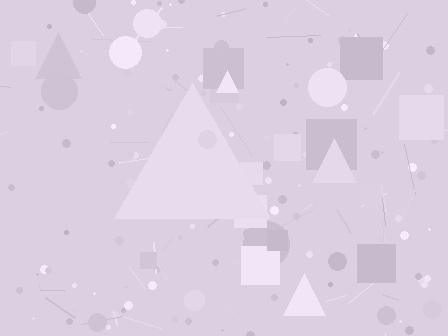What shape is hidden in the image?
A triangle is hidden in the image.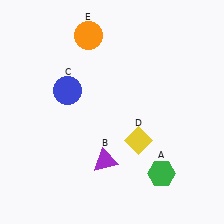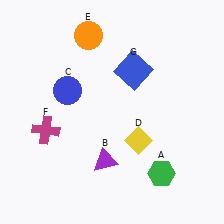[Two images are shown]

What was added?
A magenta cross (F), a blue square (G) were added in Image 2.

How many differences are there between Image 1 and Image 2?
There are 2 differences between the two images.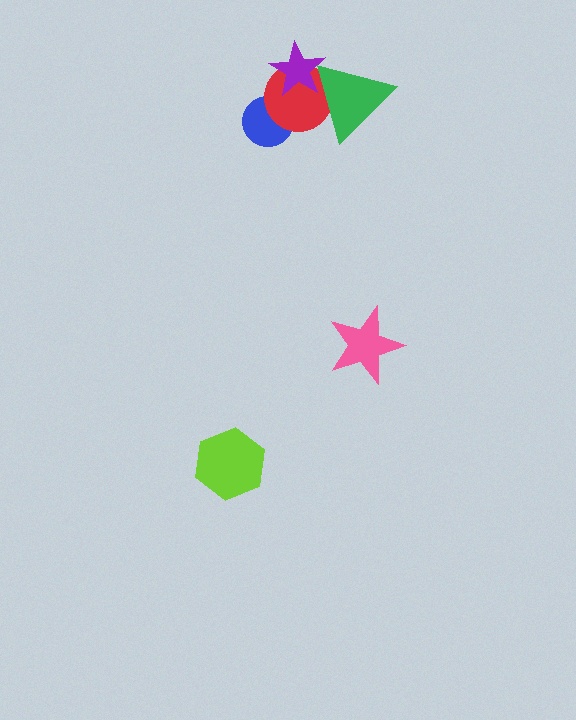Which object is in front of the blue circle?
The red circle is in front of the blue circle.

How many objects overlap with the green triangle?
2 objects overlap with the green triangle.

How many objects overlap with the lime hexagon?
0 objects overlap with the lime hexagon.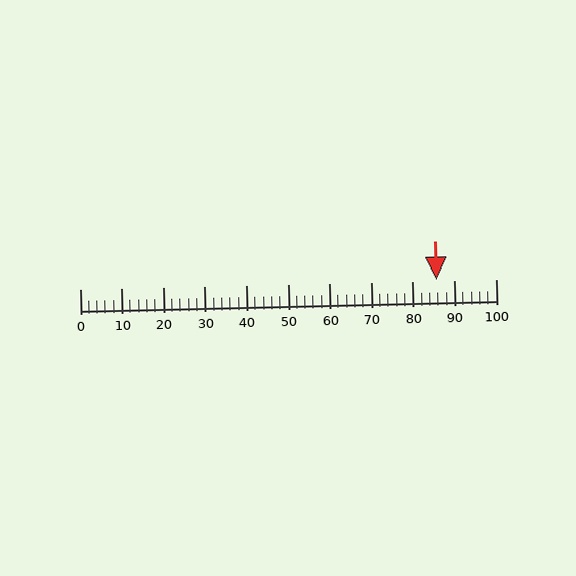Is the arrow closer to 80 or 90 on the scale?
The arrow is closer to 90.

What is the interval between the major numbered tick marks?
The major tick marks are spaced 10 units apart.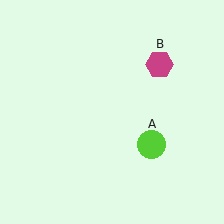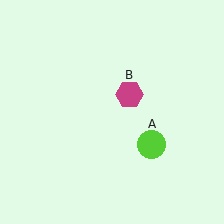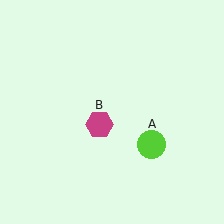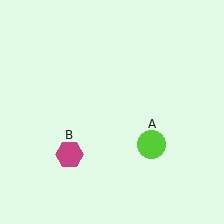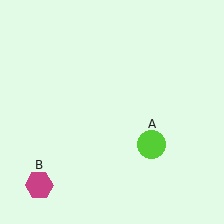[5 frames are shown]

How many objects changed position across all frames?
1 object changed position: magenta hexagon (object B).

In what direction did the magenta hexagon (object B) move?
The magenta hexagon (object B) moved down and to the left.